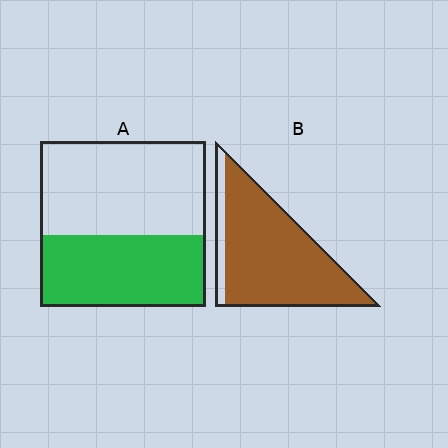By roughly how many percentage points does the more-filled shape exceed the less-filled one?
By roughly 45 percentage points (B over A).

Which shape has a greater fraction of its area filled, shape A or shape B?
Shape B.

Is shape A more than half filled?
No.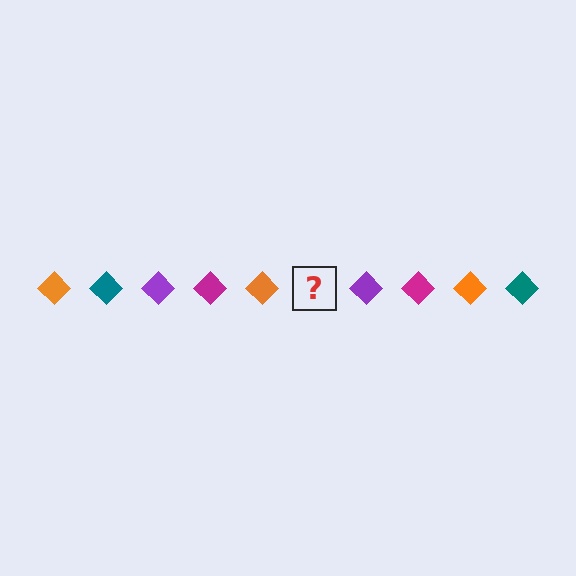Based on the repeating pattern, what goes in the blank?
The blank should be a teal diamond.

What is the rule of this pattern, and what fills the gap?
The rule is that the pattern cycles through orange, teal, purple, magenta diamonds. The gap should be filled with a teal diamond.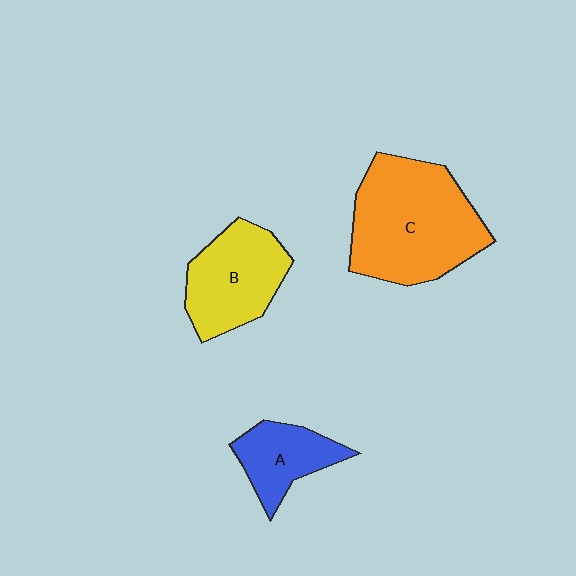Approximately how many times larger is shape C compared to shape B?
Approximately 1.6 times.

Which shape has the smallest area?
Shape A (blue).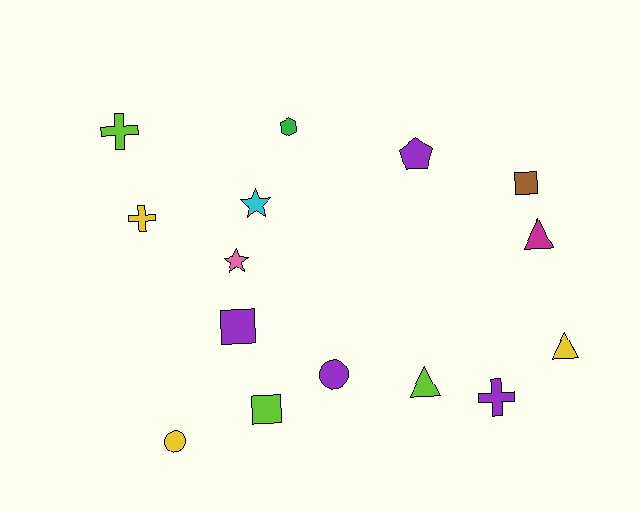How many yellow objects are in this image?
There are 3 yellow objects.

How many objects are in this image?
There are 15 objects.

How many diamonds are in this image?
There are no diamonds.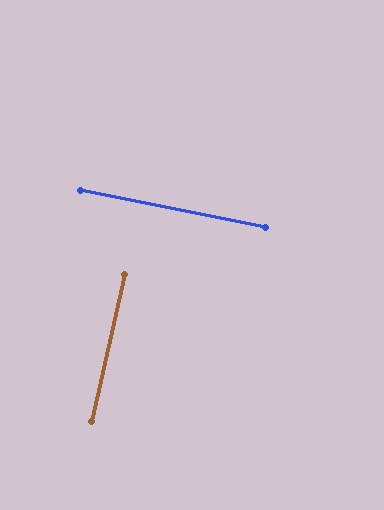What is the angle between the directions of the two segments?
Approximately 89 degrees.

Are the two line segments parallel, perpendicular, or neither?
Perpendicular — they meet at approximately 89°.